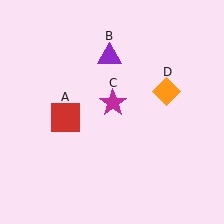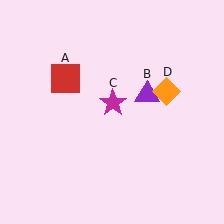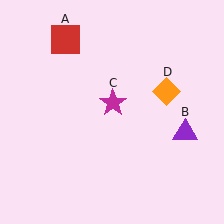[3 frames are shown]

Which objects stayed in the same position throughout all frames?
Magenta star (object C) and orange diamond (object D) remained stationary.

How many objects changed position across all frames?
2 objects changed position: red square (object A), purple triangle (object B).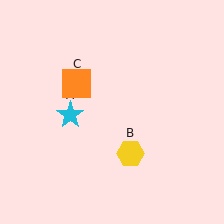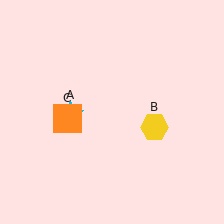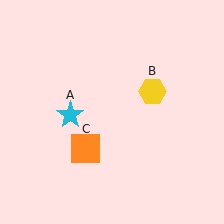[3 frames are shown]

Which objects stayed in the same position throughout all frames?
Cyan star (object A) remained stationary.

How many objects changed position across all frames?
2 objects changed position: yellow hexagon (object B), orange square (object C).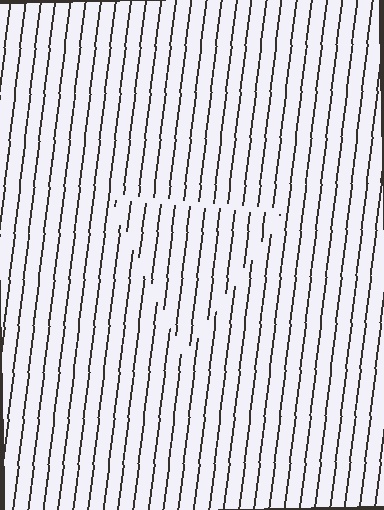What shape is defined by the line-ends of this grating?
An illusory triangle. The interior of the shape contains the same grating, shifted by half a period — the contour is defined by the phase discontinuity where line-ends from the inner and outer gratings abut.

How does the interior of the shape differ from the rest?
The interior of the shape contains the same grating, shifted by half a period — the contour is defined by the phase discontinuity where line-ends from the inner and outer gratings abut.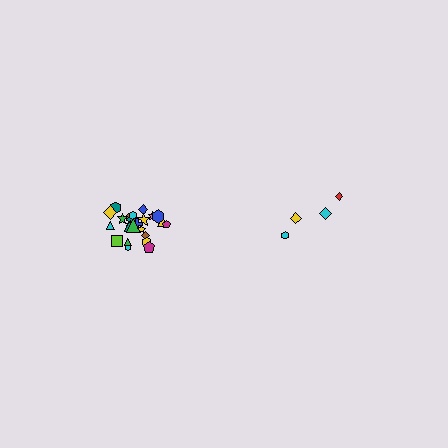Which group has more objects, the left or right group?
The left group.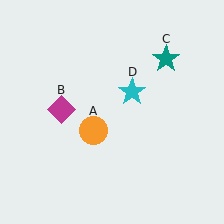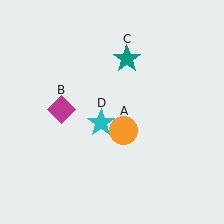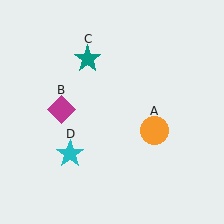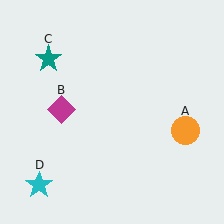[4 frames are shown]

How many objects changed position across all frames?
3 objects changed position: orange circle (object A), teal star (object C), cyan star (object D).